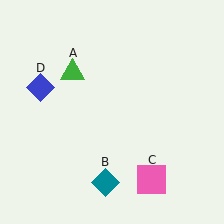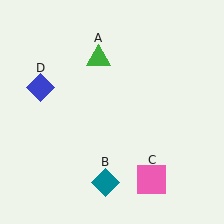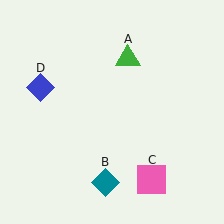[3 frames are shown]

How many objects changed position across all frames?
1 object changed position: green triangle (object A).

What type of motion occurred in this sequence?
The green triangle (object A) rotated clockwise around the center of the scene.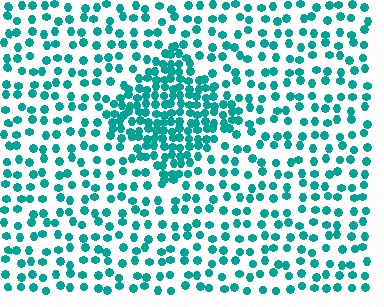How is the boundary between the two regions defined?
The boundary is defined by a change in element density (approximately 2.3x ratio). All elements are the same color, size, and shape.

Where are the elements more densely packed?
The elements are more densely packed inside the diamond boundary.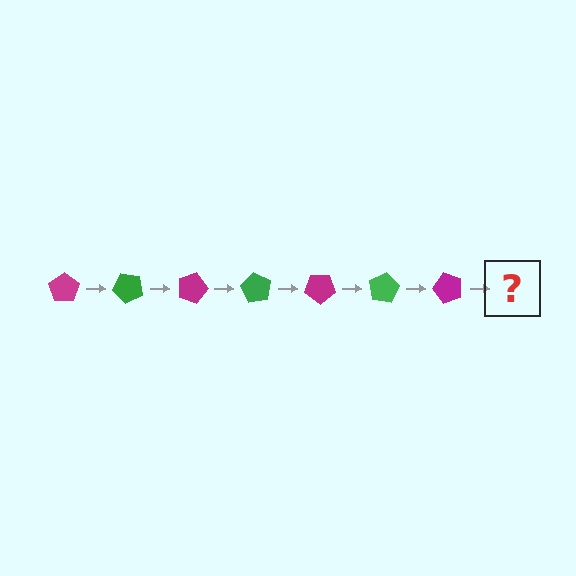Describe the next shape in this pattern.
It should be a green pentagon, rotated 315 degrees from the start.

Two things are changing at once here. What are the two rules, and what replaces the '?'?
The two rules are that it rotates 45 degrees each step and the color cycles through magenta and green. The '?' should be a green pentagon, rotated 315 degrees from the start.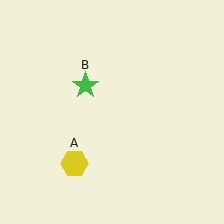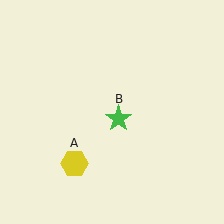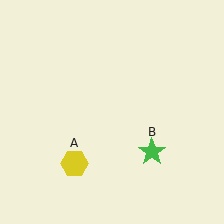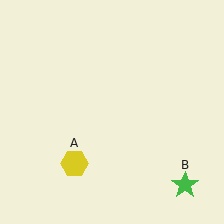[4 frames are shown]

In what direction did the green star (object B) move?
The green star (object B) moved down and to the right.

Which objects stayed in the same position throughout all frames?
Yellow hexagon (object A) remained stationary.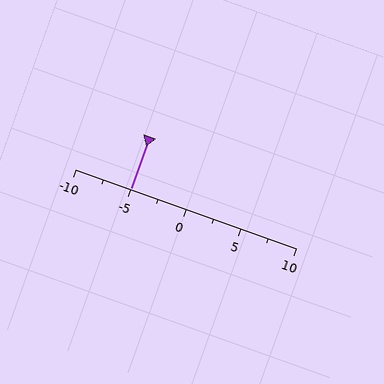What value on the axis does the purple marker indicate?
The marker indicates approximately -5.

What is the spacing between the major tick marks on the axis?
The major ticks are spaced 5 apart.